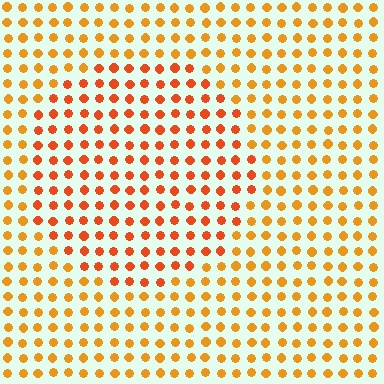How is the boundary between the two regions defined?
The boundary is defined purely by a slight shift in hue (about 23 degrees). Spacing, size, and orientation are identical on both sides.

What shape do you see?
I see a circle.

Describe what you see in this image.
The image is filled with small orange elements in a uniform arrangement. A circle-shaped region is visible where the elements are tinted to a slightly different hue, forming a subtle color boundary.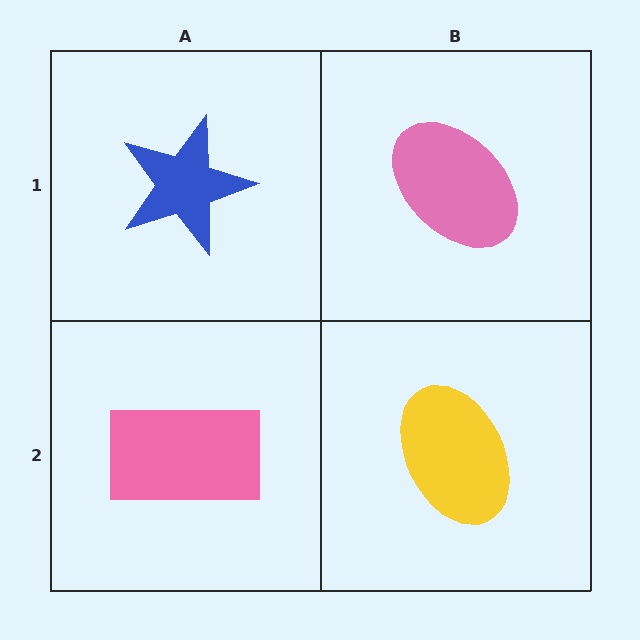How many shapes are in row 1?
2 shapes.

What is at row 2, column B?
A yellow ellipse.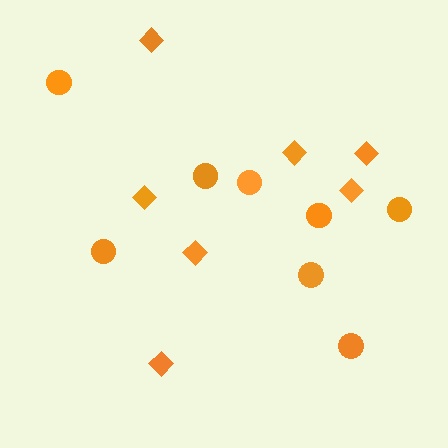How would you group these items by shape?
There are 2 groups: one group of circles (8) and one group of diamonds (7).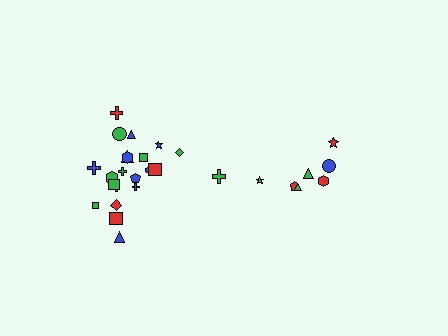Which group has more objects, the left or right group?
The left group.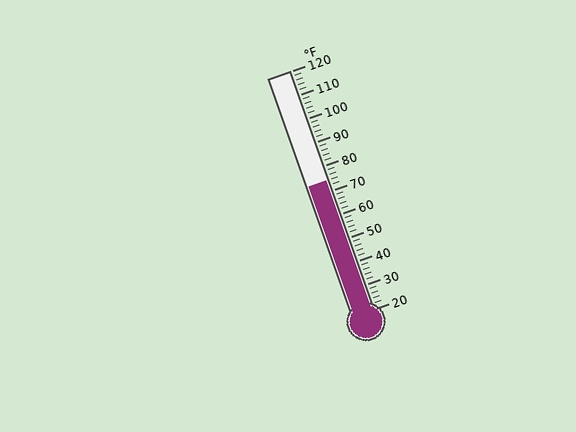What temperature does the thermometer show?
The thermometer shows approximately 74°F.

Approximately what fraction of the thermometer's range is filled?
The thermometer is filled to approximately 55% of its range.